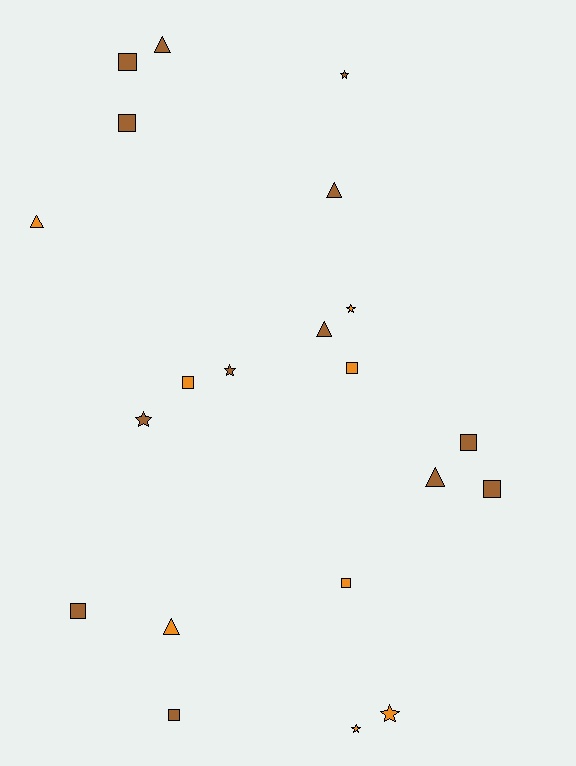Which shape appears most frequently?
Square, with 9 objects.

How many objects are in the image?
There are 21 objects.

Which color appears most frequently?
Brown, with 13 objects.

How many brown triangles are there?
There are 4 brown triangles.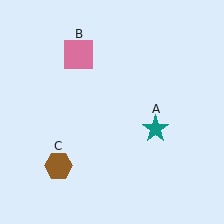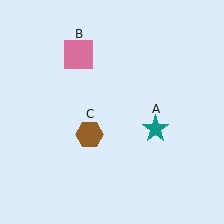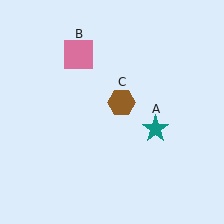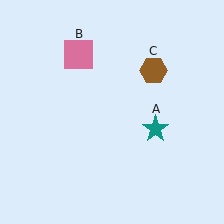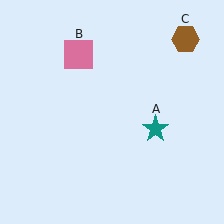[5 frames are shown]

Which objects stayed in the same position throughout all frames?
Teal star (object A) and pink square (object B) remained stationary.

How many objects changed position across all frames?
1 object changed position: brown hexagon (object C).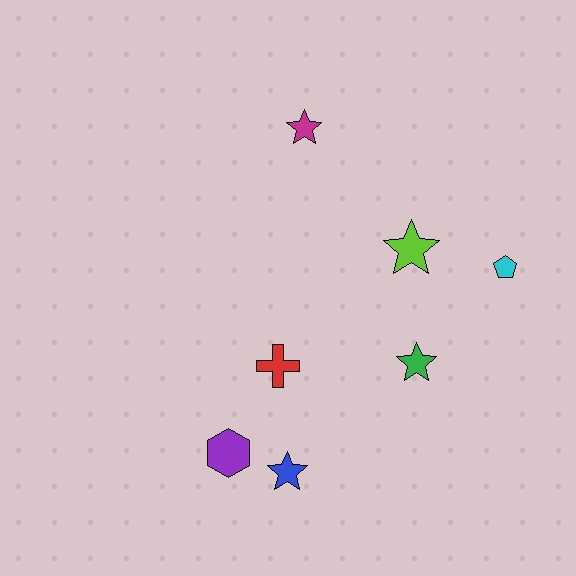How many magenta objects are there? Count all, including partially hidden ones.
There is 1 magenta object.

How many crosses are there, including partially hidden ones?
There is 1 cross.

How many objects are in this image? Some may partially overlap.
There are 7 objects.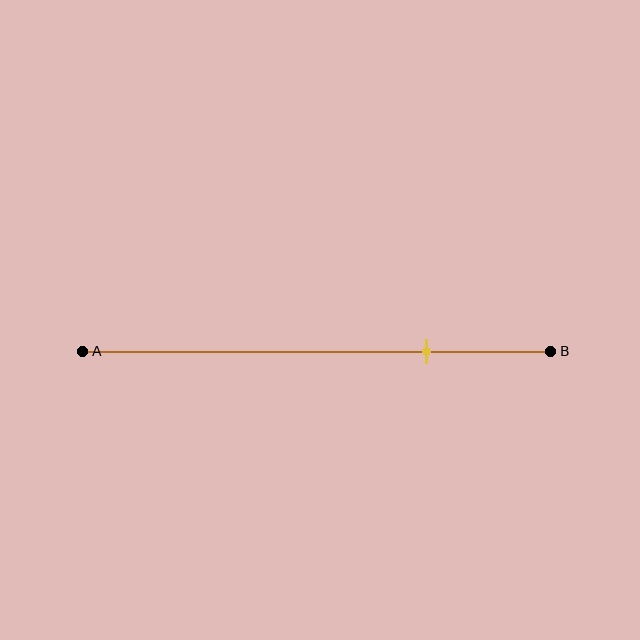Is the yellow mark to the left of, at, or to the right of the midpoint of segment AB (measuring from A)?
The yellow mark is to the right of the midpoint of segment AB.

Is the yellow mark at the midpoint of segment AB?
No, the mark is at about 75% from A, not at the 50% midpoint.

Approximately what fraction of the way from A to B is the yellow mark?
The yellow mark is approximately 75% of the way from A to B.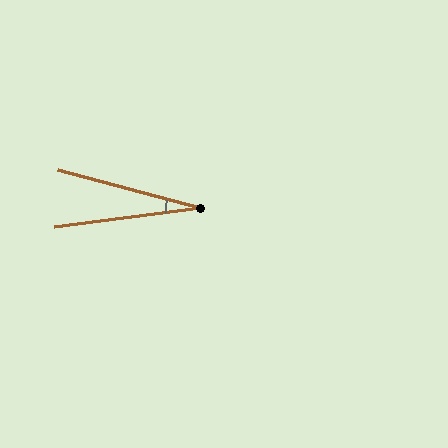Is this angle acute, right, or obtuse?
It is acute.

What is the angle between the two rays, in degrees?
Approximately 22 degrees.